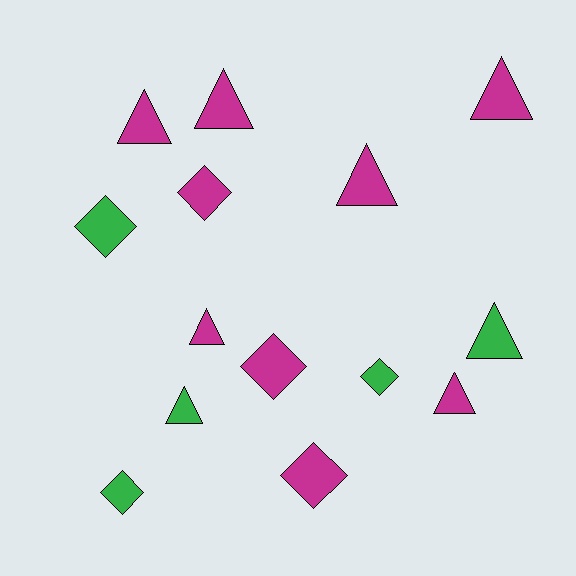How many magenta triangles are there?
There are 6 magenta triangles.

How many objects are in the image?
There are 14 objects.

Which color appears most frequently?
Magenta, with 9 objects.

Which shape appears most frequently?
Triangle, with 8 objects.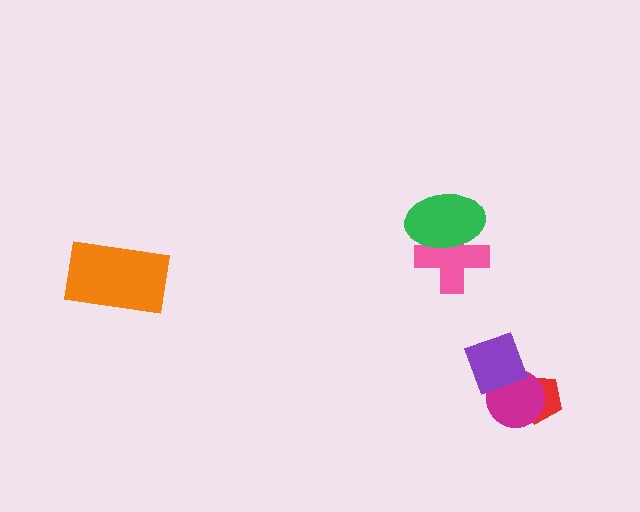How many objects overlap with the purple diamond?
1 object overlaps with the purple diamond.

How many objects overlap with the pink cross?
1 object overlaps with the pink cross.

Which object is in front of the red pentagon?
The magenta circle is in front of the red pentagon.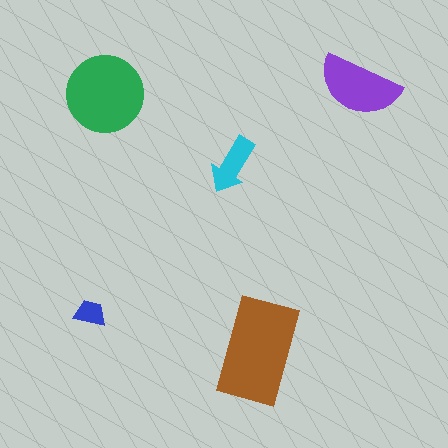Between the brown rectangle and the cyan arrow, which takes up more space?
The brown rectangle.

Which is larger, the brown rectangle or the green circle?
The brown rectangle.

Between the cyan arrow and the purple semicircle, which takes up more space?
The purple semicircle.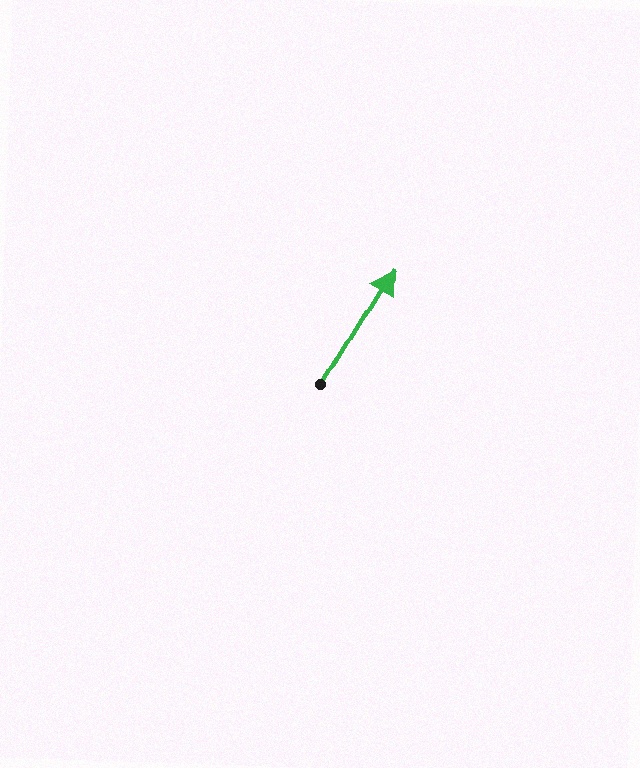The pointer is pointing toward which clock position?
Roughly 1 o'clock.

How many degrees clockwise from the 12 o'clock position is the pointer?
Approximately 31 degrees.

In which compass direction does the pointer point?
Northeast.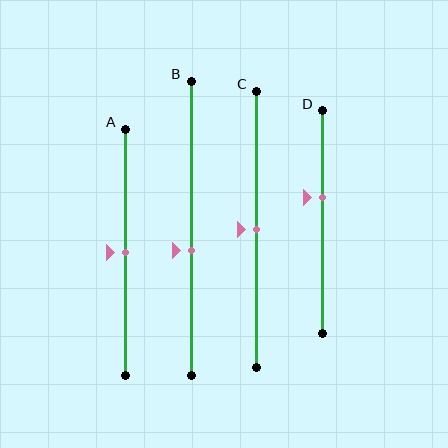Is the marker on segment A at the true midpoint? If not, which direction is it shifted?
Yes, the marker on segment A is at the true midpoint.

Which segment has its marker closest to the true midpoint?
Segment A has its marker closest to the true midpoint.